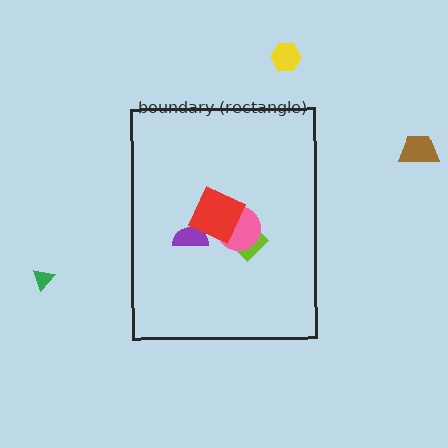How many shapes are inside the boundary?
4 inside, 3 outside.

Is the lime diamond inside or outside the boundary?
Inside.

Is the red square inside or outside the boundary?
Inside.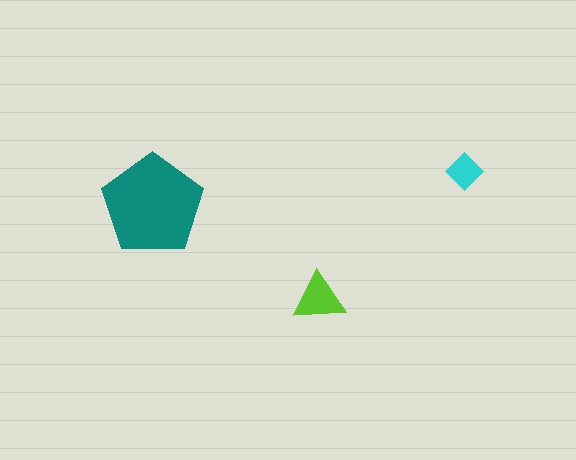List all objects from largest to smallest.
The teal pentagon, the lime triangle, the cyan diamond.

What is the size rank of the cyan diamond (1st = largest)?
3rd.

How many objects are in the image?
There are 3 objects in the image.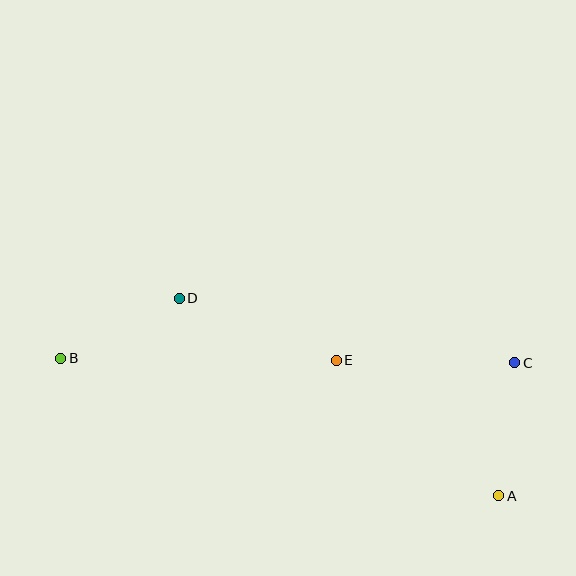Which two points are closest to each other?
Points B and D are closest to each other.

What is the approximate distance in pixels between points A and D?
The distance between A and D is approximately 376 pixels.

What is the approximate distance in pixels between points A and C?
The distance between A and C is approximately 134 pixels.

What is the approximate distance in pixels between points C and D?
The distance between C and D is approximately 342 pixels.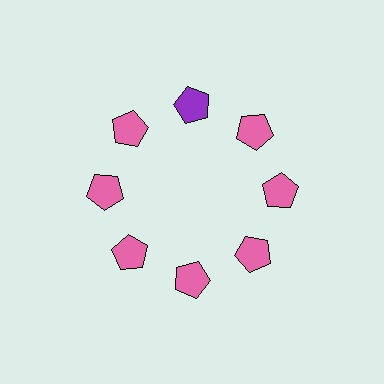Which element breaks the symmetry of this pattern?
The purple pentagon at roughly the 12 o'clock position breaks the symmetry. All other shapes are pink pentagons.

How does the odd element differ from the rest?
It has a different color: purple instead of pink.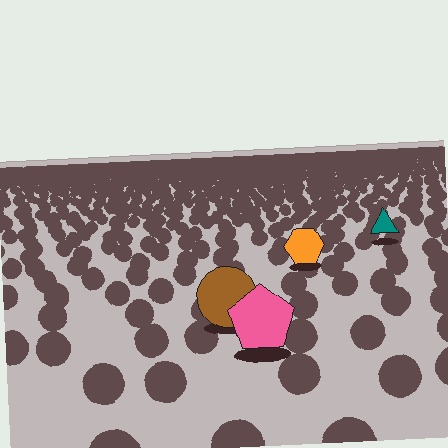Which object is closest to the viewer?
The pink pentagon is closest. The texture marks near it are larger and more spread out.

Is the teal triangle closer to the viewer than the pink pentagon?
No. The pink pentagon is closer — you can tell from the texture gradient: the ground texture is coarser near it.